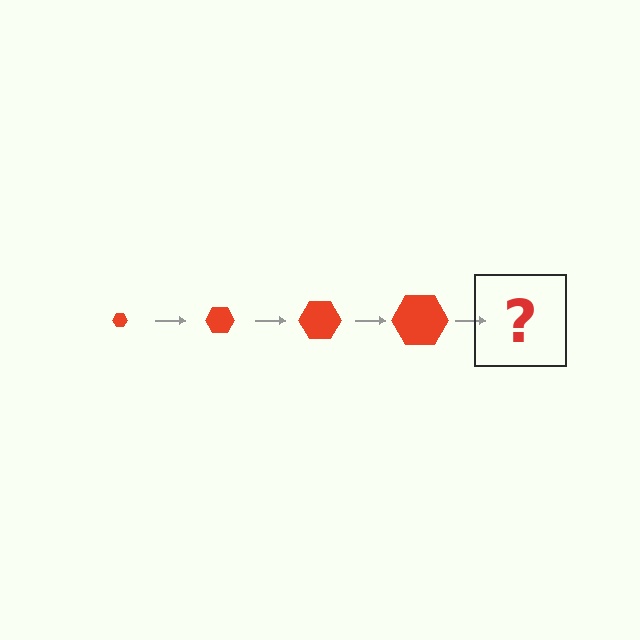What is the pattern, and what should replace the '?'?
The pattern is that the hexagon gets progressively larger each step. The '?' should be a red hexagon, larger than the previous one.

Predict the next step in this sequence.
The next step is a red hexagon, larger than the previous one.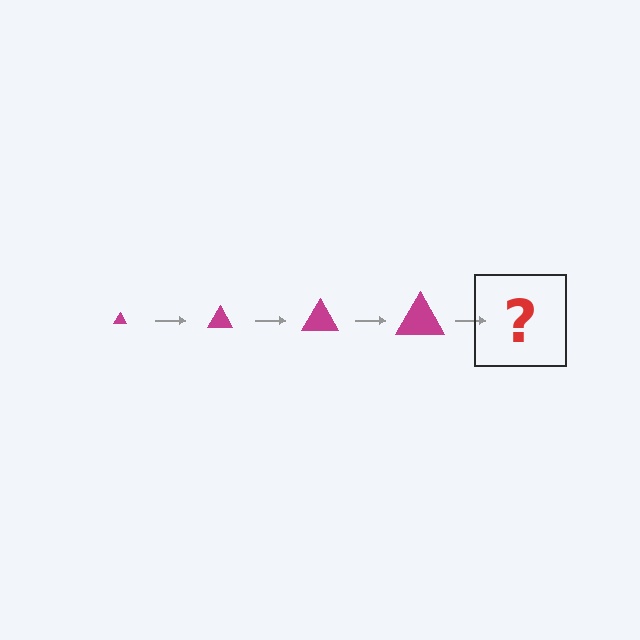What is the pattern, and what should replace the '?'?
The pattern is that the triangle gets progressively larger each step. The '?' should be a magenta triangle, larger than the previous one.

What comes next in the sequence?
The next element should be a magenta triangle, larger than the previous one.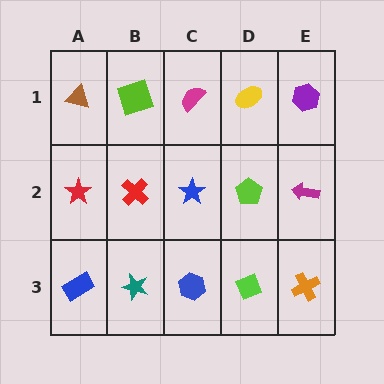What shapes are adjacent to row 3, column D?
A lime pentagon (row 2, column D), a blue hexagon (row 3, column C), an orange cross (row 3, column E).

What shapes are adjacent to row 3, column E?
A magenta arrow (row 2, column E), a lime diamond (row 3, column D).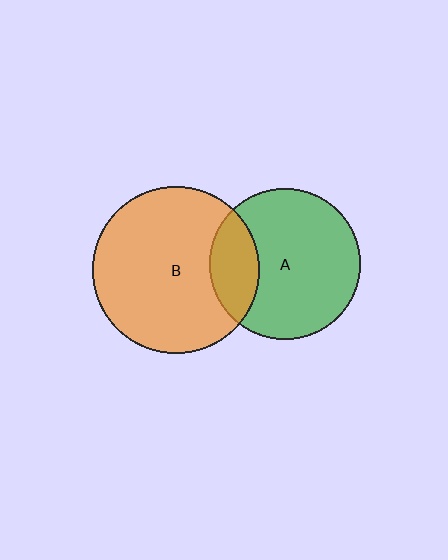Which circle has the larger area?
Circle B (orange).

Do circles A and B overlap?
Yes.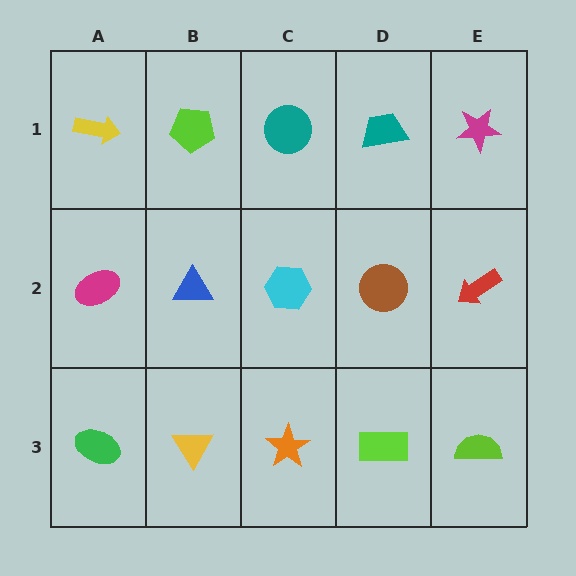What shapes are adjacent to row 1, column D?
A brown circle (row 2, column D), a teal circle (row 1, column C), a magenta star (row 1, column E).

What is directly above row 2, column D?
A teal trapezoid.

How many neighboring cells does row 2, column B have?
4.